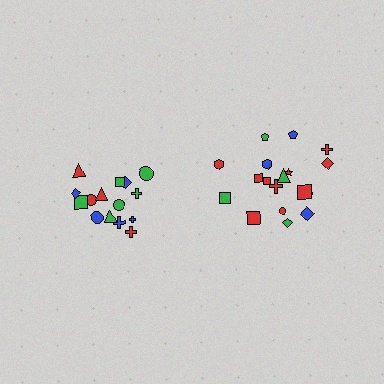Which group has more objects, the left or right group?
The right group.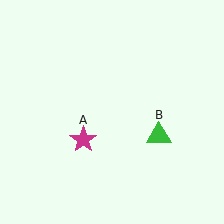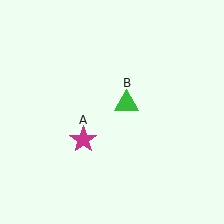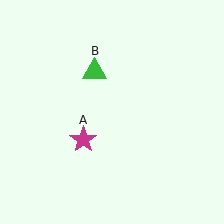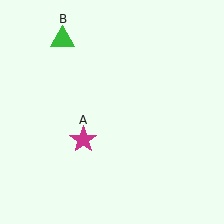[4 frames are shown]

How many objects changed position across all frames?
1 object changed position: green triangle (object B).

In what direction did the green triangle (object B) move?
The green triangle (object B) moved up and to the left.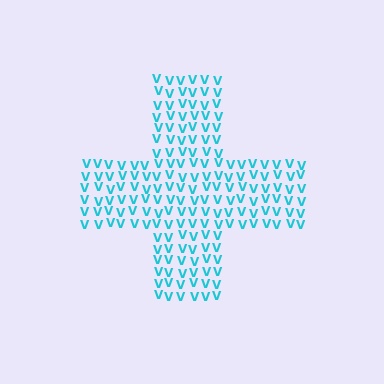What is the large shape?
The large shape is a cross.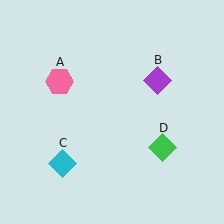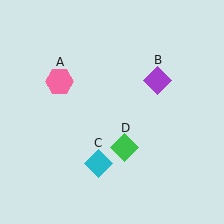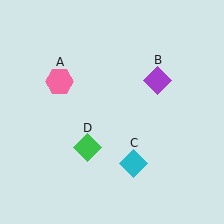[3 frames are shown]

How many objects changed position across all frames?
2 objects changed position: cyan diamond (object C), green diamond (object D).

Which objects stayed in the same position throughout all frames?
Pink hexagon (object A) and purple diamond (object B) remained stationary.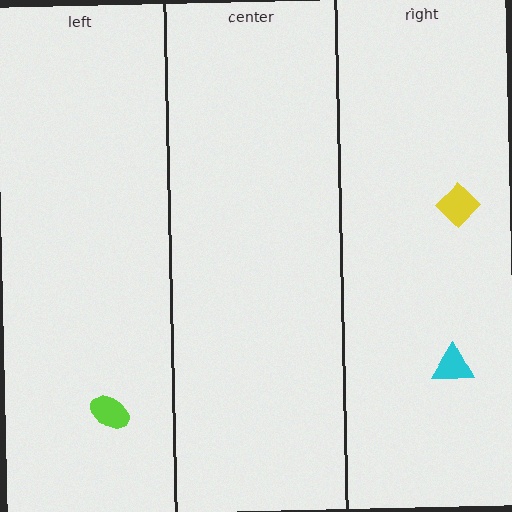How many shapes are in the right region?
2.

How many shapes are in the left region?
1.